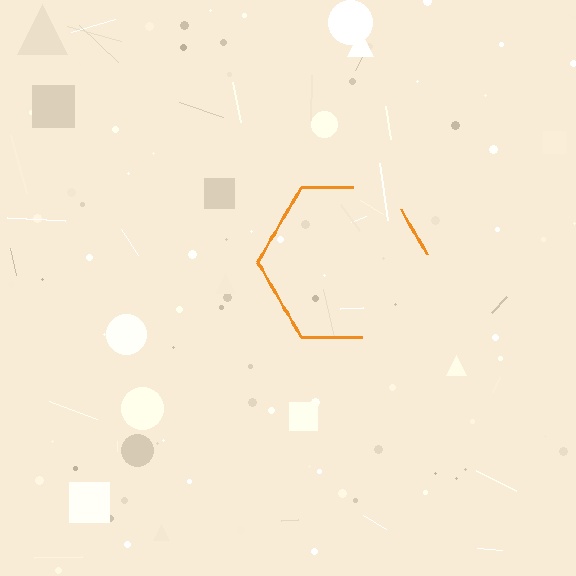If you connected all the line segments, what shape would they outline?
They would outline a hexagon.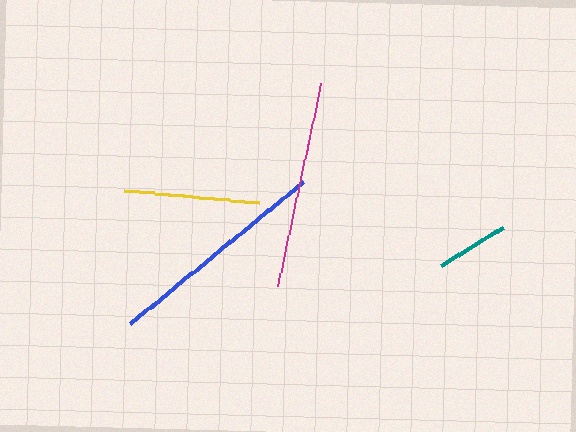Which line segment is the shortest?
The teal line is the shortest at approximately 72 pixels.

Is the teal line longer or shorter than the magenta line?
The magenta line is longer than the teal line.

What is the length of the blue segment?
The blue segment is approximately 223 pixels long.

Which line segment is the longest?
The blue line is the longest at approximately 223 pixels.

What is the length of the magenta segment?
The magenta segment is approximately 207 pixels long.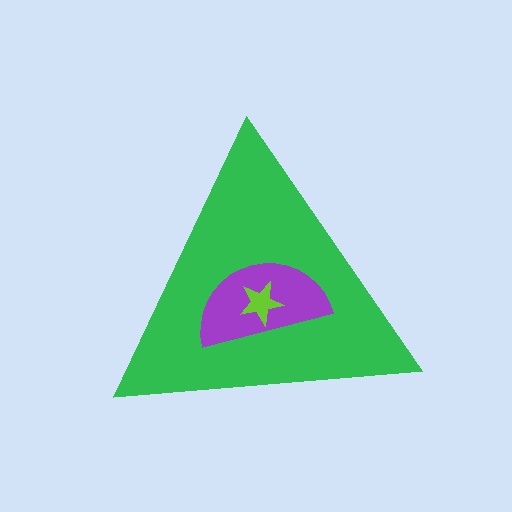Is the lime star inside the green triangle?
Yes.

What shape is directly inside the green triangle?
The purple semicircle.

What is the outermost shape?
The green triangle.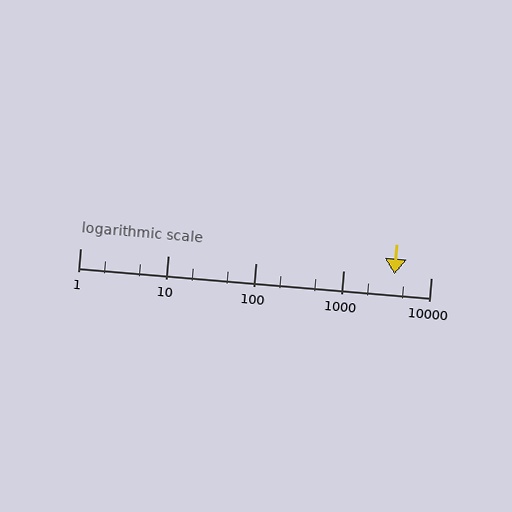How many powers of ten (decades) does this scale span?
The scale spans 4 decades, from 1 to 10000.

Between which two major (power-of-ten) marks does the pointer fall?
The pointer is between 1000 and 10000.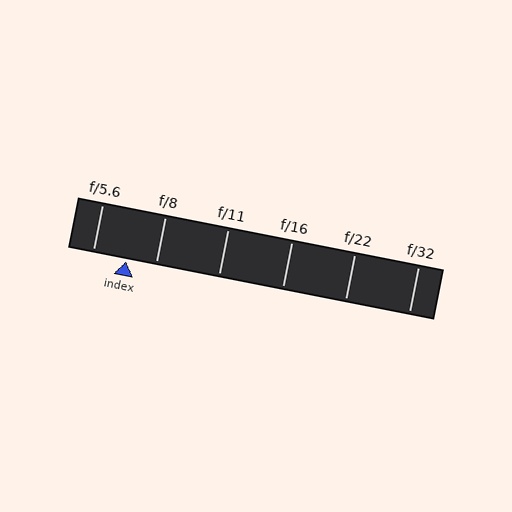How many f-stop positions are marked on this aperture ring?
There are 6 f-stop positions marked.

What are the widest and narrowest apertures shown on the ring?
The widest aperture shown is f/5.6 and the narrowest is f/32.